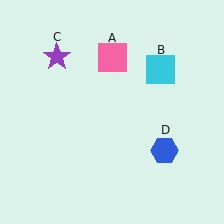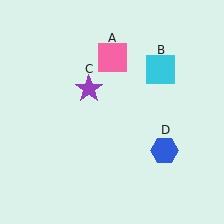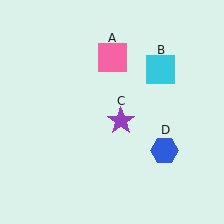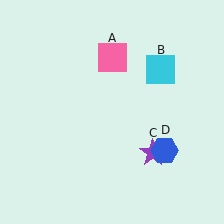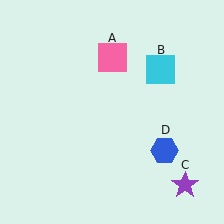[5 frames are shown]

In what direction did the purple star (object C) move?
The purple star (object C) moved down and to the right.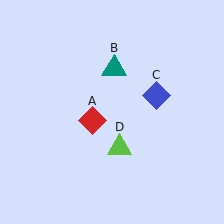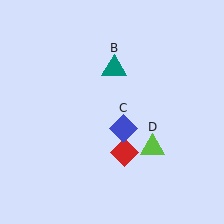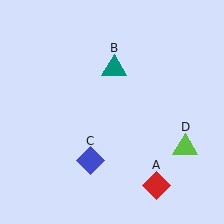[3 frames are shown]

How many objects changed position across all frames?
3 objects changed position: red diamond (object A), blue diamond (object C), lime triangle (object D).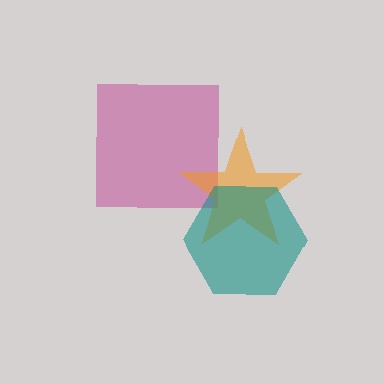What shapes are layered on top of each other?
The layered shapes are: a magenta square, an orange star, a teal hexagon.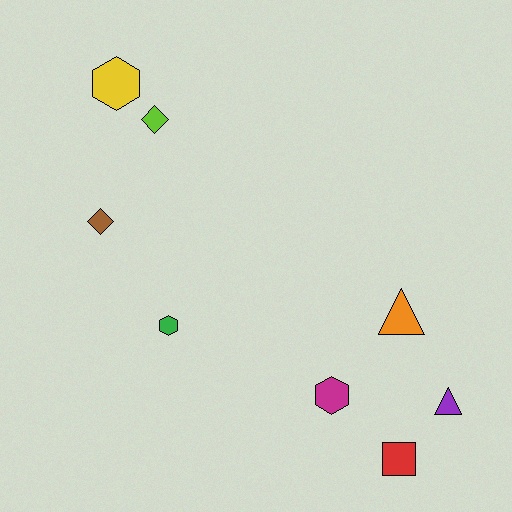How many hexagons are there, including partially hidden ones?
There are 3 hexagons.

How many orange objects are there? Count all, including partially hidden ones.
There is 1 orange object.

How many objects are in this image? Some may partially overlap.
There are 8 objects.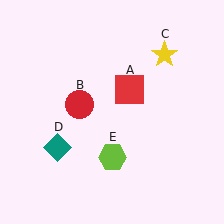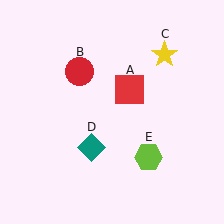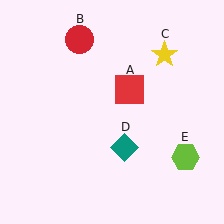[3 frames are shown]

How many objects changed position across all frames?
3 objects changed position: red circle (object B), teal diamond (object D), lime hexagon (object E).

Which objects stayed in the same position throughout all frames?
Red square (object A) and yellow star (object C) remained stationary.